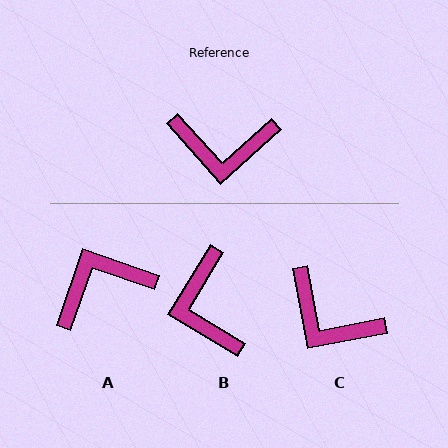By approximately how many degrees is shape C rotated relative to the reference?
Approximately 31 degrees clockwise.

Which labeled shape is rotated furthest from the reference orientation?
A, about 151 degrees away.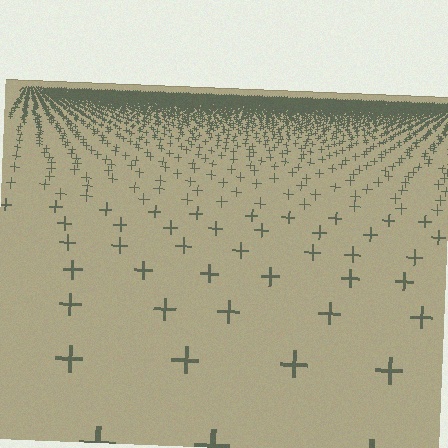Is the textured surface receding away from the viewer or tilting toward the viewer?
The surface is receding away from the viewer. Texture elements get smaller and denser toward the top.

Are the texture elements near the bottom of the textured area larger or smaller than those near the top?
Larger. Near the bottom, elements are closer to the viewer and appear at a bigger on-screen size.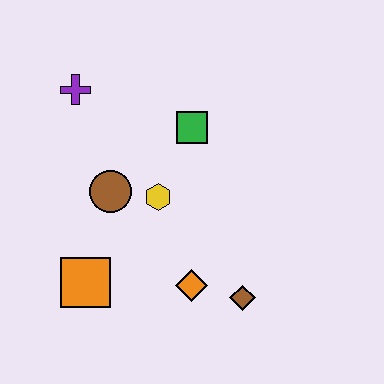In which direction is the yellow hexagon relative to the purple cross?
The yellow hexagon is below the purple cross.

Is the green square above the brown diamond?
Yes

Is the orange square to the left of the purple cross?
No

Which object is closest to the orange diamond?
The brown diamond is closest to the orange diamond.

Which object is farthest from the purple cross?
The brown diamond is farthest from the purple cross.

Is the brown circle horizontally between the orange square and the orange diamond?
Yes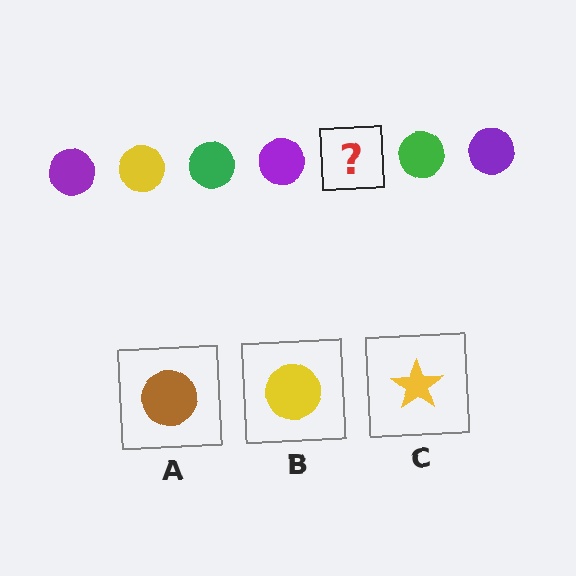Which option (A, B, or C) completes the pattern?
B.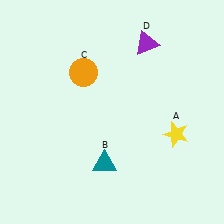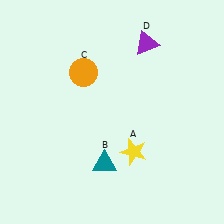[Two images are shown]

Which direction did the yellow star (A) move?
The yellow star (A) moved left.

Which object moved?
The yellow star (A) moved left.